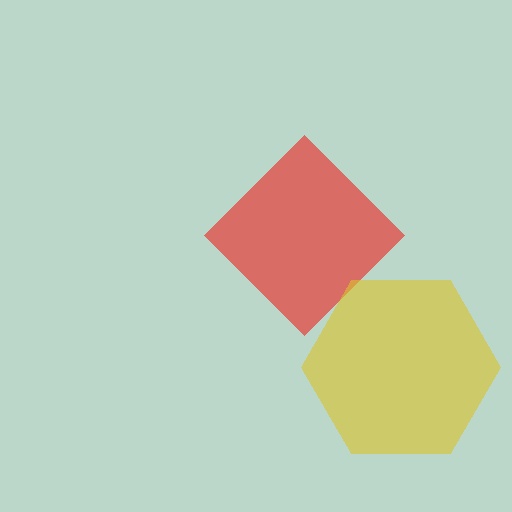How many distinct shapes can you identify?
There are 2 distinct shapes: a red diamond, a yellow hexagon.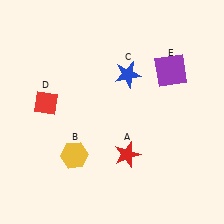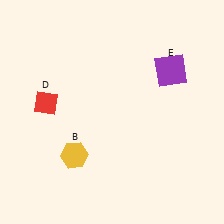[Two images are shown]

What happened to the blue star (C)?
The blue star (C) was removed in Image 2. It was in the top-right area of Image 1.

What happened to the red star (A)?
The red star (A) was removed in Image 2. It was in the bottom-right area of Image 1.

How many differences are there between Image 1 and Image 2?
There are 2 differences between the two images.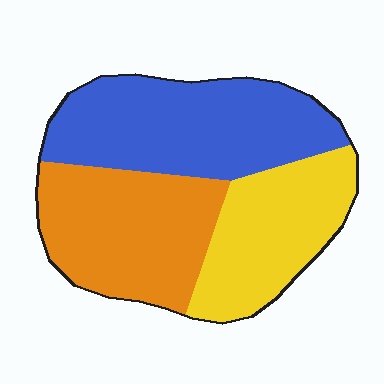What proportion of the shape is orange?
Orange takes up about one third (1/3) of the shape.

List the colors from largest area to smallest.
From largest to smallest: blue, orange, yellow.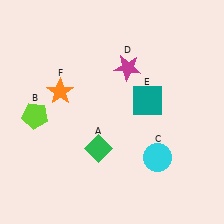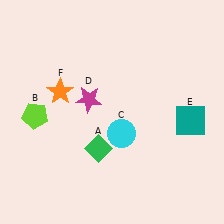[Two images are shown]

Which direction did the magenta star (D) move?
The magenta star (D) moved left.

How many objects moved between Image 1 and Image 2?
3 objects moved between the two images.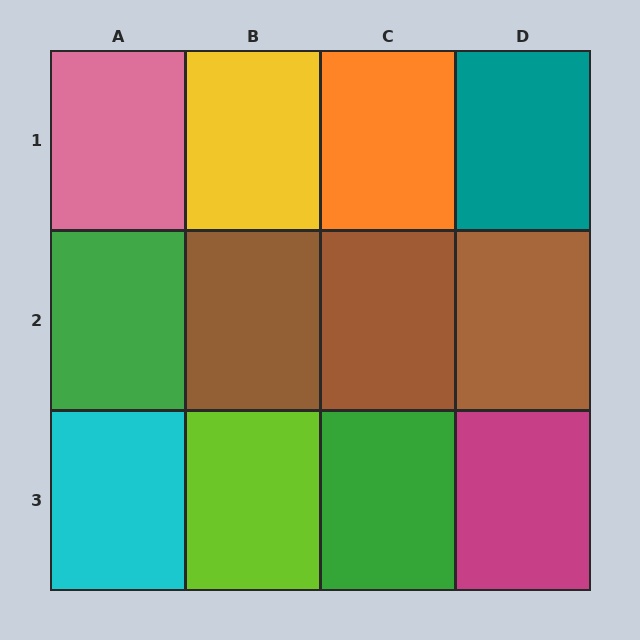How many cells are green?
2 cells are green.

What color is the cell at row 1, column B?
Yellow.